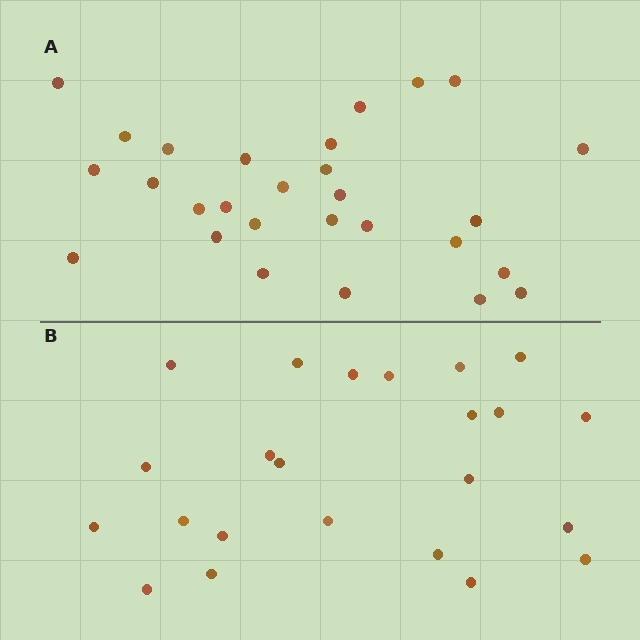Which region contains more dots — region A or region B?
Region A (the top region) has more dots.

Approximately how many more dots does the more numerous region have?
Region A has about 5 more dots than region B.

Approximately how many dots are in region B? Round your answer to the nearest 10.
About 20 dots. (The exact count is 23, which rounds to 20.)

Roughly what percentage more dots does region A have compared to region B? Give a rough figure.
About 20% more.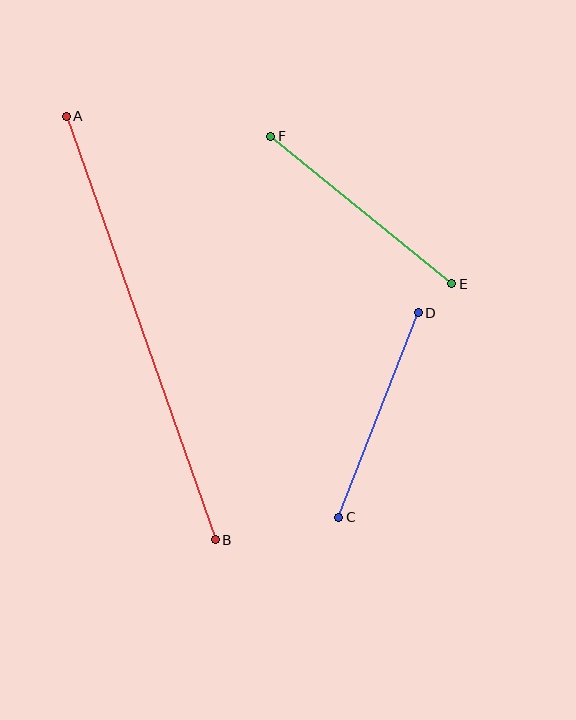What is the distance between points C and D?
The distance is approximately 220 pixels.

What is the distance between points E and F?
The distance is approximately 233 pixels.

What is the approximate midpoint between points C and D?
The midpoint is at approximately (378, 415) pixels.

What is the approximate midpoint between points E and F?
The midpoint is at approximately (361, 210) pixels.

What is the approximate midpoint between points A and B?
The midpoint is at approximately (141, 328) pixels.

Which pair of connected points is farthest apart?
Points A and B are farthest apart.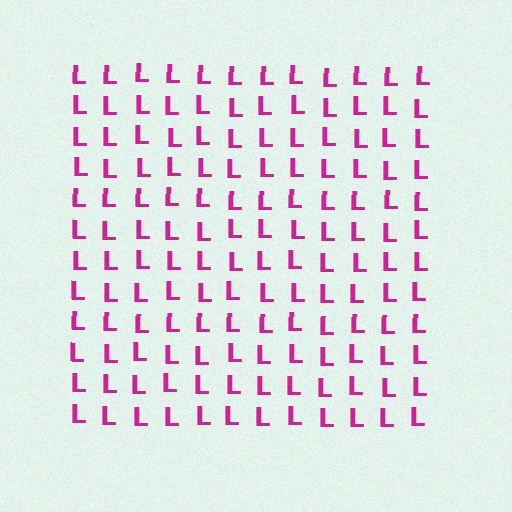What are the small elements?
The small elements are letter L's.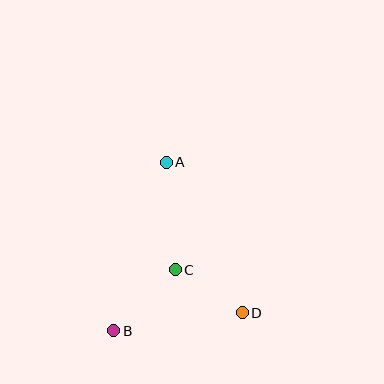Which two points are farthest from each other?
Points A and B are farthest from each other.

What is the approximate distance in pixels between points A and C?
The distance between A and C is approximately 108 pixels.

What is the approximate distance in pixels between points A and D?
The distance between A and D is approximately 169 pixels.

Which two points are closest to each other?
Points C and D are closest to each other.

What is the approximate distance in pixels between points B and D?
The distance between B and D is approximately 130 pixels.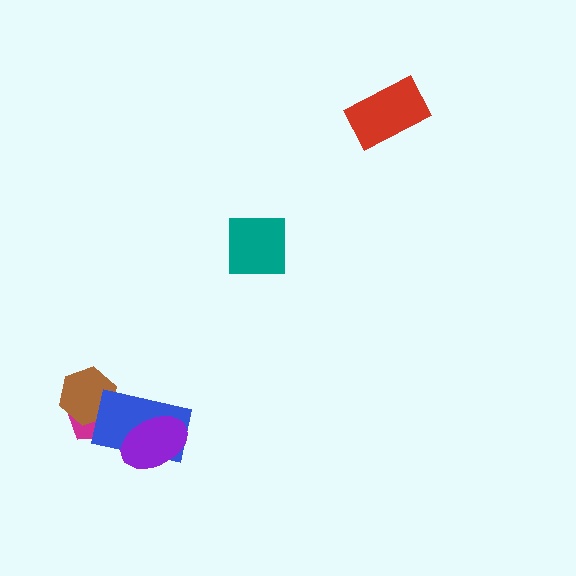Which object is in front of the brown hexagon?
The blue rectangle is in front of the brown hexagon.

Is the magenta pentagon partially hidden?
Yes, it is partially covered by another shape.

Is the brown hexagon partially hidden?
Yes, it is partially covered by another shape.